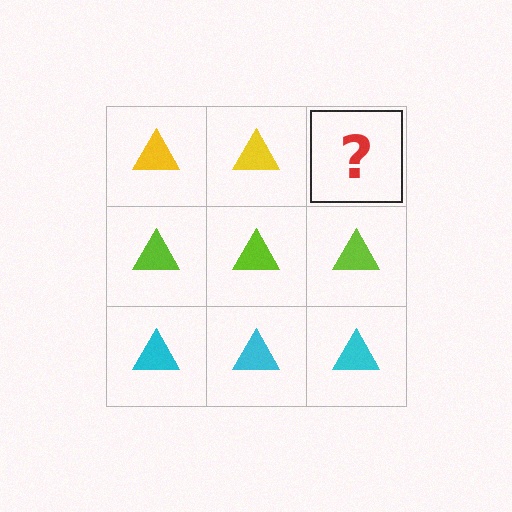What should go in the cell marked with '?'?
The missing cell should contain a yellow triangle.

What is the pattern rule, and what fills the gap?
The rule is that each row has a consistent color. The gap should be filled with a yellow triangle.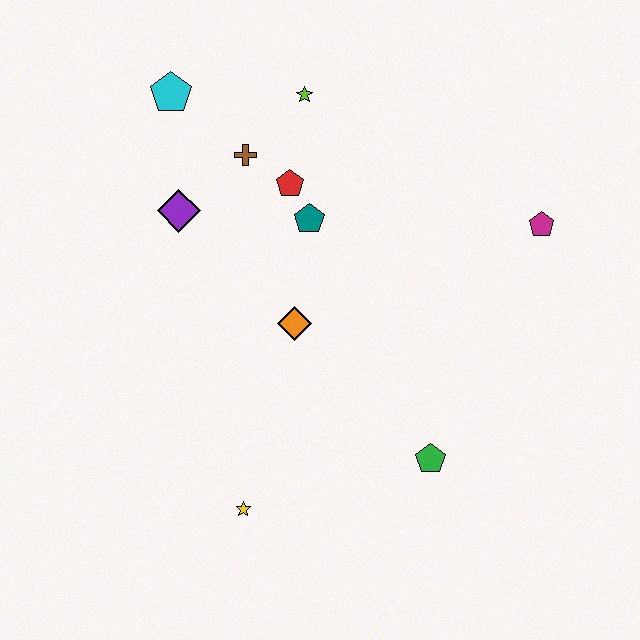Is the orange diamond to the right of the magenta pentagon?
No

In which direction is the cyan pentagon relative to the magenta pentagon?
The cyan pentagon is to the left of the magenta pentagon.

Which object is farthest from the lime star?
The yellow star is farthest from the lime star.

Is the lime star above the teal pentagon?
Yes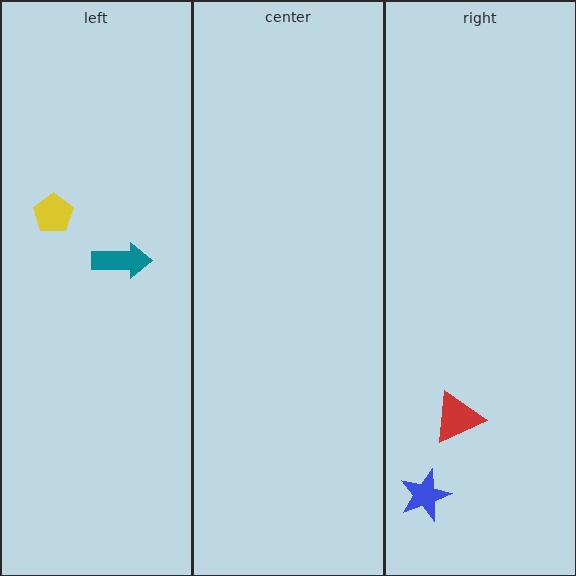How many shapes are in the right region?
2.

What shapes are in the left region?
The teal arrow, the yellow pentagon.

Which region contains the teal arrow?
The left region.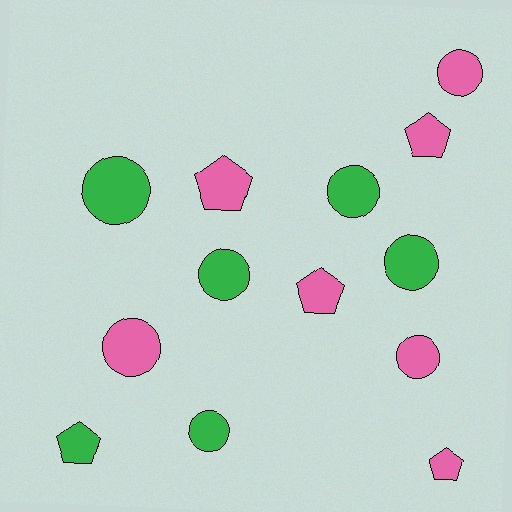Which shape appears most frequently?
Circle, with 8 objects.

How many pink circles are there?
There are 3 pink circles.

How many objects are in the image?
There are 13 objects.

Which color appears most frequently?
Pink, with 7 objects.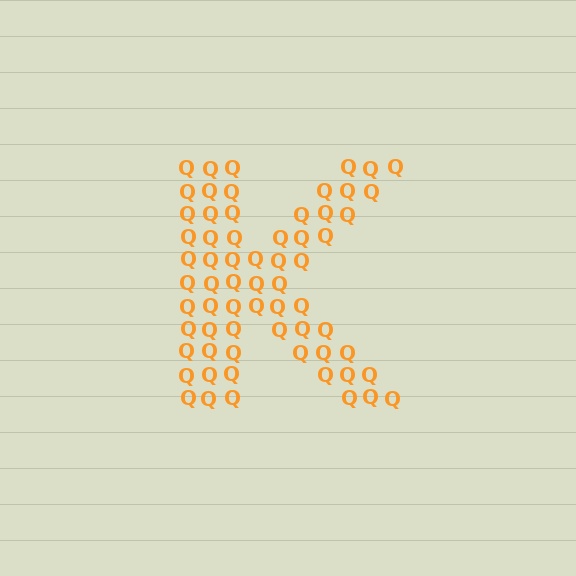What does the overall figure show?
The overall figure shows the letter K.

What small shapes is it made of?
It is made of small letter Q's.